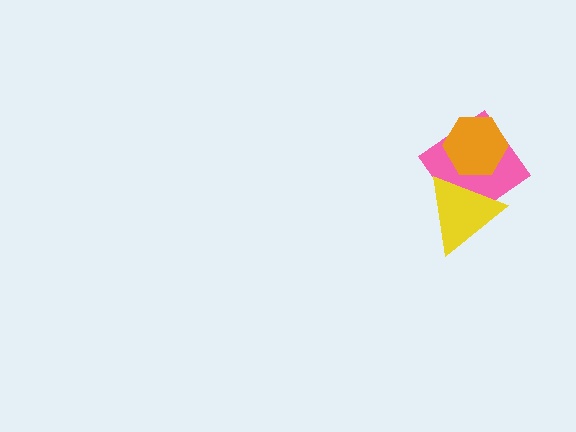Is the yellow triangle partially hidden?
No, no other shape covers it.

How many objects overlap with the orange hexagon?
2 objects overlap with the orange hexagon.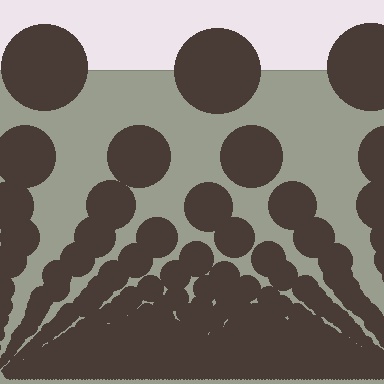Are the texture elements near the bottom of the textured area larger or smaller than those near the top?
Smaller. The gradient is inverted — elements near the bottom are smaller and denser.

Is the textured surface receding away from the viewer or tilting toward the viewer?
The surface appears to tilt toward the viewer. Texture elements get larger and sparser toward the top.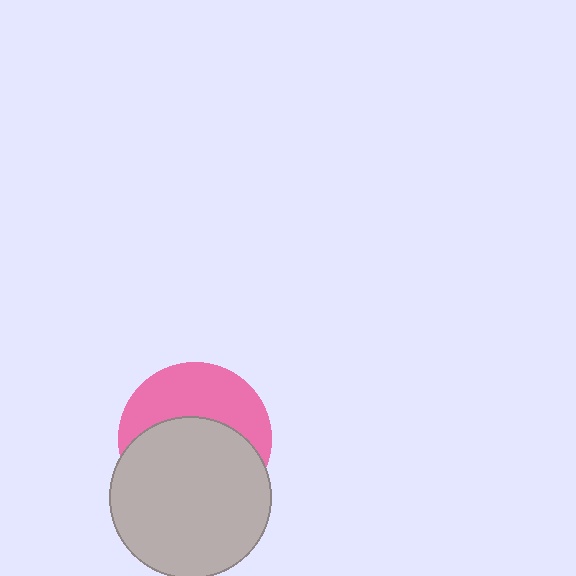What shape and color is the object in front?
The object in front is a light gray circle.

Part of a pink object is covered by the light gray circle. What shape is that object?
It is a circle.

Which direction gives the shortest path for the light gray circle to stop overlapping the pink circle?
Moving down gives the shortest separation.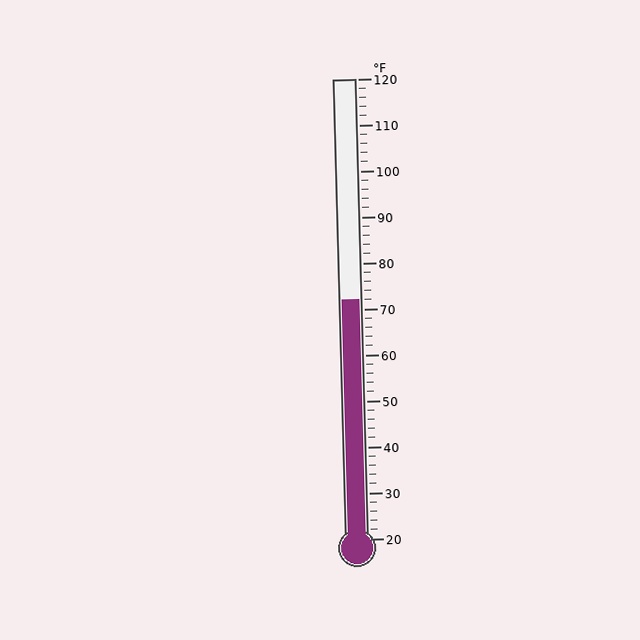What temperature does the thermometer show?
The thermometer shows approximately 72°F.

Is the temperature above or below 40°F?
The temperature is above 40°F.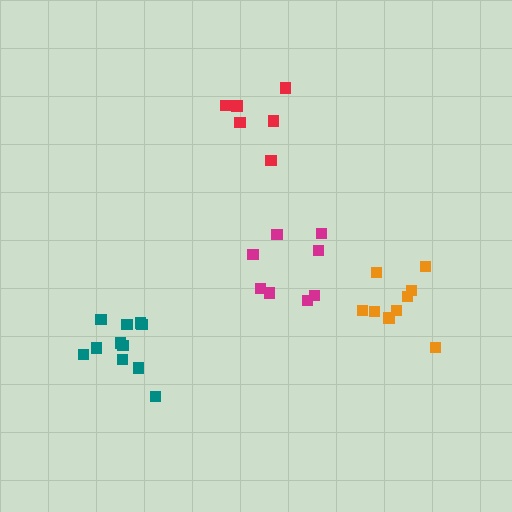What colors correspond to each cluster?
The clusters are colored: teal, magenta, orange, red.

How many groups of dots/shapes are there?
There are 4 groups.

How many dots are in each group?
Group 1: 11 dots, Group 2: 8 dots, Group 3: 9 dots, Group 4: 6 dots (34 total).